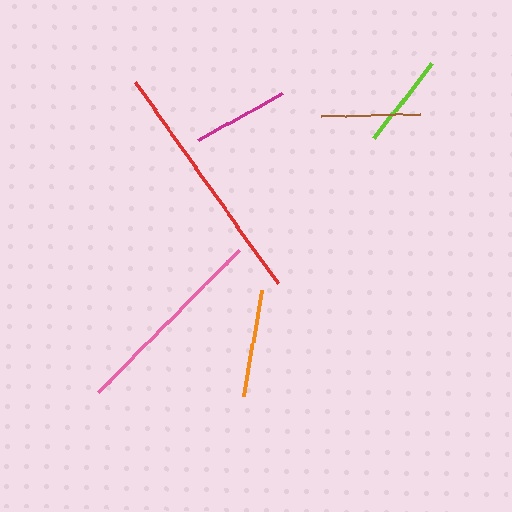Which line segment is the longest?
The red line is the longest at approximately 246 pixels.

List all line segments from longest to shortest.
From longest to shortest: red, pink, orange, brown, magenta, lime.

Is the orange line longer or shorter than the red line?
The red line is longer than the orange line.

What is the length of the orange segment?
The orange segment is approximately 108 pixels long.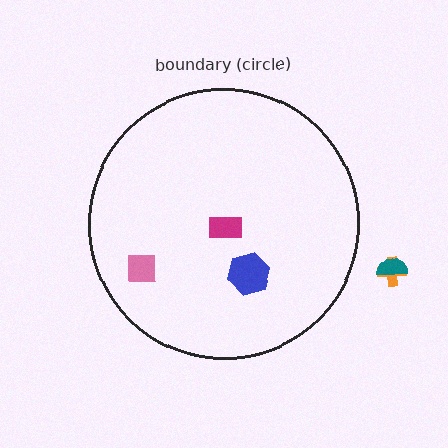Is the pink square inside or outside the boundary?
Inside.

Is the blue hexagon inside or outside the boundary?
Inside.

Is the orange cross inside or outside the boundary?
Outside.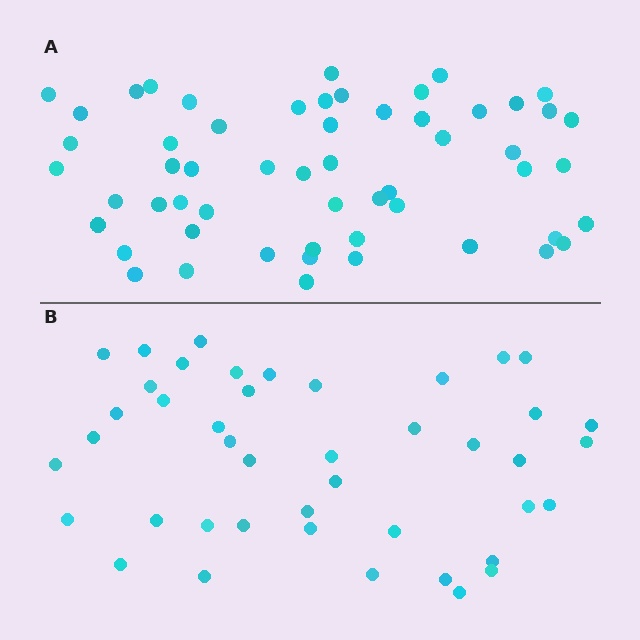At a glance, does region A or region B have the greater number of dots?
Region A (the top region) has more dots.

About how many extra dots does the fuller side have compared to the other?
Region A has approximately 15 more dots than region B.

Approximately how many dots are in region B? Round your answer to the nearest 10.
About 40 dots. (The exact count is 43, which rounds to 40.)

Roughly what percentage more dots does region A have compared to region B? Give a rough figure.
About 30% more.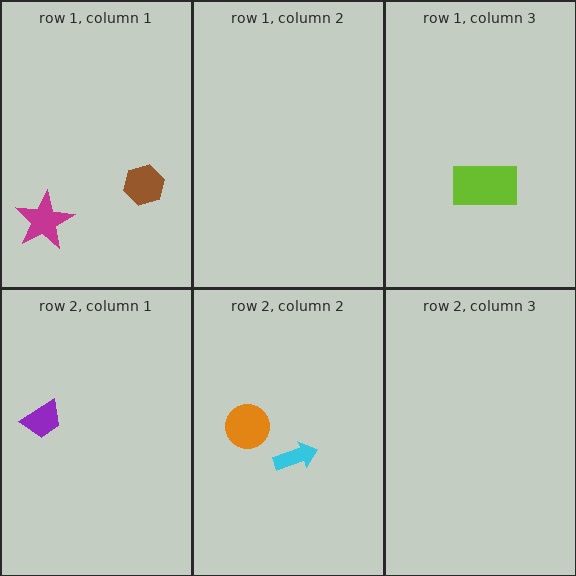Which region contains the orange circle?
The row 2, column 2 region.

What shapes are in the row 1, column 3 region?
The lime rectangle.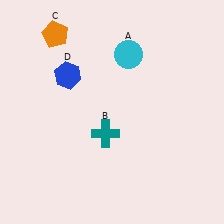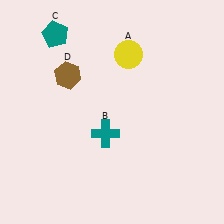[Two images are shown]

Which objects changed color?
A changed from cyan to yellow. C changed from orange to teal. D changed from blue to brown.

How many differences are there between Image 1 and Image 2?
There are 3 differences between the two images.